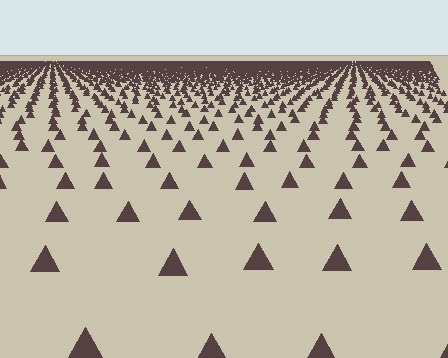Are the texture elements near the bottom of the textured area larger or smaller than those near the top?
Larger. Near the bottom, elements are closer to the viewer and appear at a bigger on-screen size.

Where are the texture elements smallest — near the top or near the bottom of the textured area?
Near the top.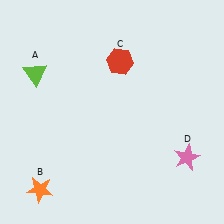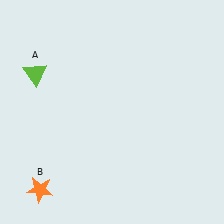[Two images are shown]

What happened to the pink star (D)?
The pink star (D) was removed in Image 2. It was in the bottom-right area of Image 1.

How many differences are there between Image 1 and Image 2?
There are 2 differences between the two images.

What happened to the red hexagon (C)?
The red hexagon (C) was removed in Image 2. It was in the top-right area of Image 1.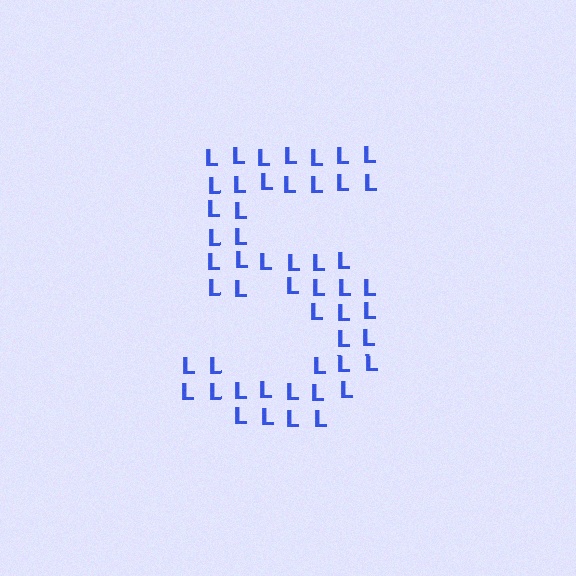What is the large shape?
The large shape is the digit 5.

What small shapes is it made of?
It is made of small letter L's.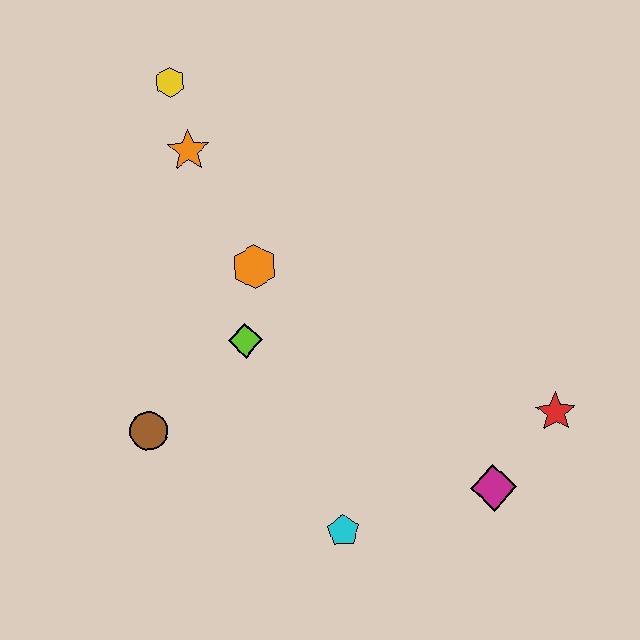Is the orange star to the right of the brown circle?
Yes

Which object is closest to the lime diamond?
The orange hexagon is closest to the lime diamond.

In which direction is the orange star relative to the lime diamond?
The orange star is above the lime diamond.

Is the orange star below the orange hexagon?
No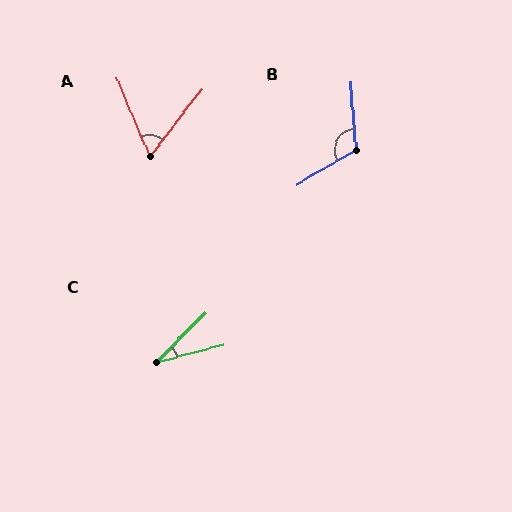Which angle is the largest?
B, at approximately 115 degrees.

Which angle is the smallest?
C, at approximately 31 degrees.